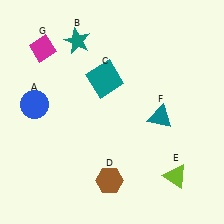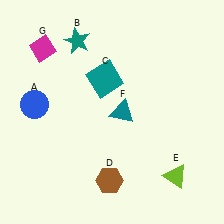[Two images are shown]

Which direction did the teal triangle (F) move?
The teal triangle (F) moved left.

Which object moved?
The teal triangle (F) moved left.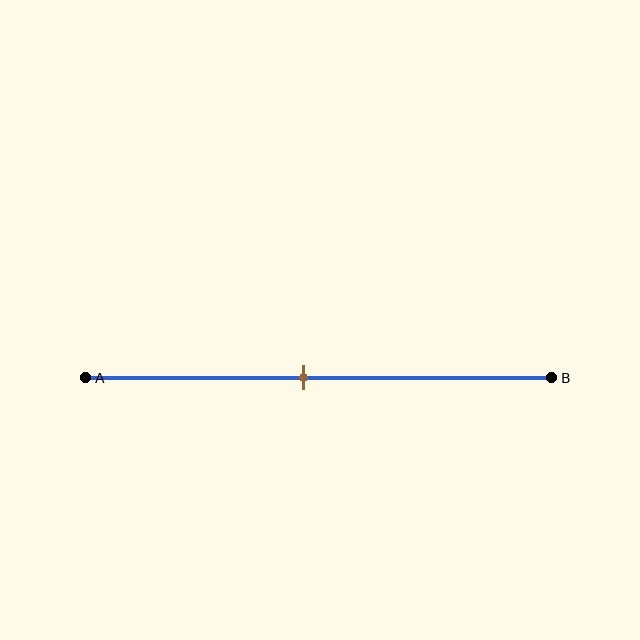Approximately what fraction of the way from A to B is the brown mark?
The brown mark is approximately 45% of the way from A to B.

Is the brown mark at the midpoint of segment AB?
No, the mark is at about 45% from A, not at the 50% midpoint.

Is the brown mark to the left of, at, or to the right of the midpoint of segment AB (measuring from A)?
The brown mark is to the left of the midpoint of segment AB.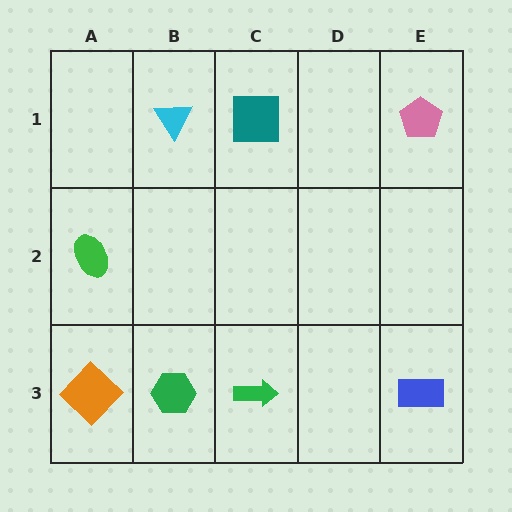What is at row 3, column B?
A green hexagon.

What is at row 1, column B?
A cyan triangle.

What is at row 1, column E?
A pink pentagon.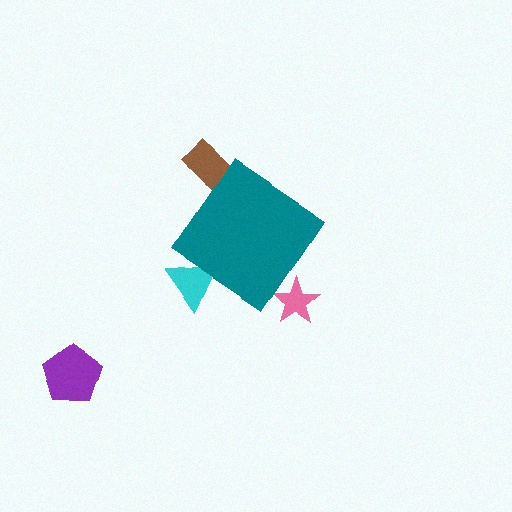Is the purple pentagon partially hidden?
No, the purple pentagon is fully visible.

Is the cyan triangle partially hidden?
Yes, the cyan triangle is partially hidden behind the teal diamond.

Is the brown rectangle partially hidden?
Yes, the brown rectangle is partially hidden behind the teal diamond.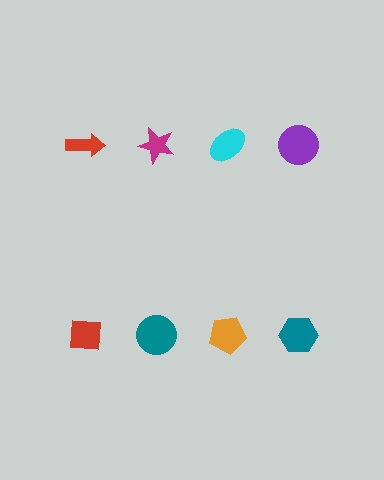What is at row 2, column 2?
A teal circle.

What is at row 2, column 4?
A teal hexagon.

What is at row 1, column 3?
A cyan ellipse.